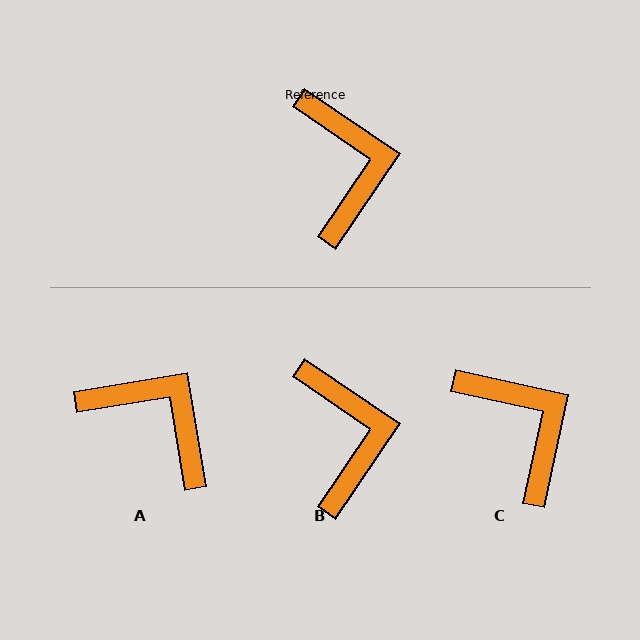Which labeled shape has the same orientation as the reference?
B.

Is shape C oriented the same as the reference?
No, it is off by about 22 degrees.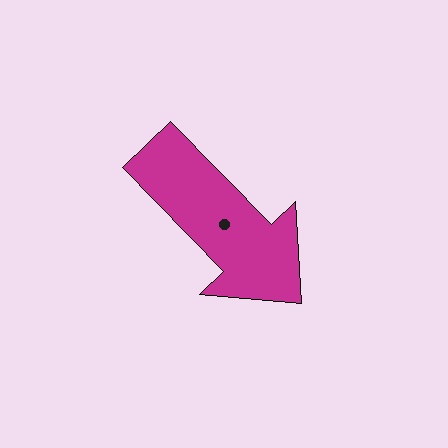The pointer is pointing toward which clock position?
Roughly 5 o'clock.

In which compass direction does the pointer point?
Southeast.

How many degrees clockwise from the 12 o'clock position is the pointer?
Approximately 136 degrees.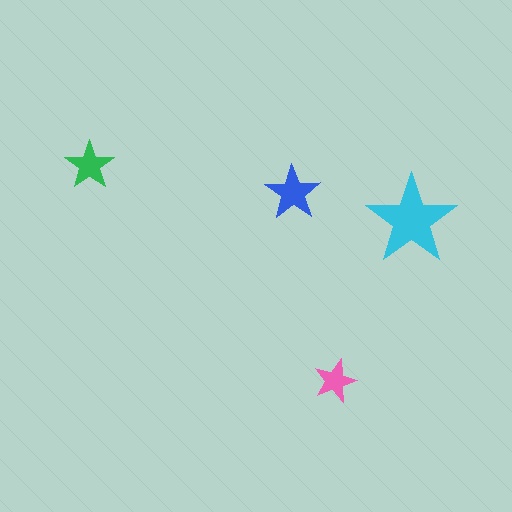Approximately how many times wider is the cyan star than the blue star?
About 1.5 times wider.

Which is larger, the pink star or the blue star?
The blue one.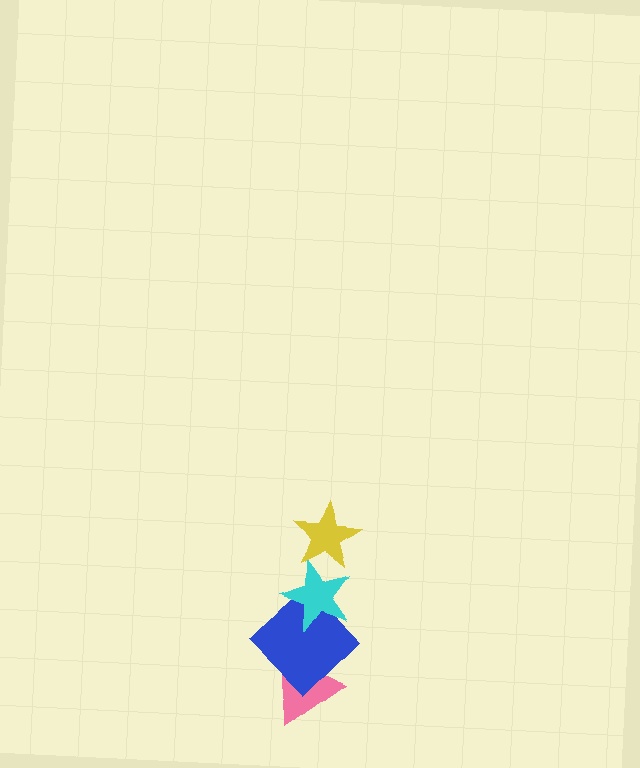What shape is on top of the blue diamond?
The cyan star is on top of the blue diamond.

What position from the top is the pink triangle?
The pink triangle is 4th from the top.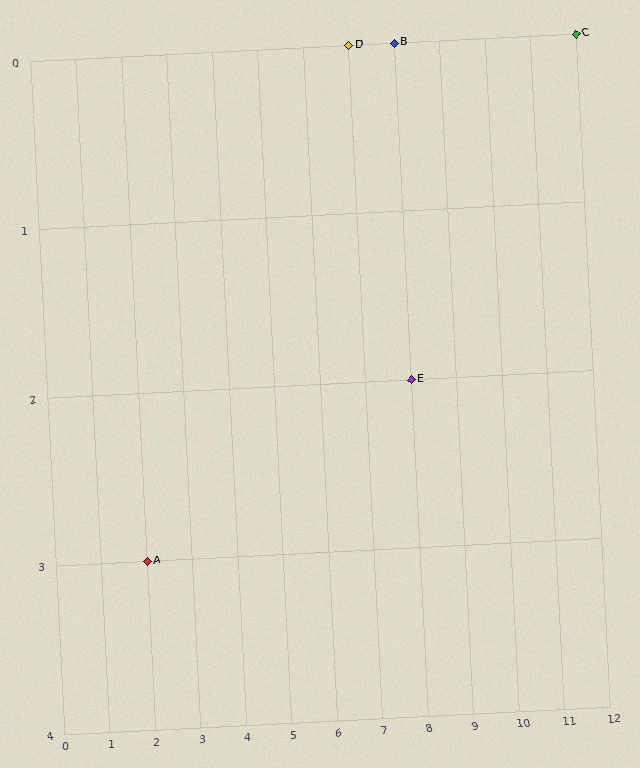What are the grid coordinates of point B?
Point B is at grid coordinates (8, 0).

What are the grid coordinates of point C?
Point C is at grid coordinates (12, 0).